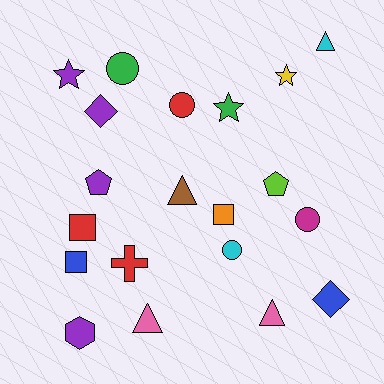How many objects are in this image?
There are 20 objects.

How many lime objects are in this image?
There is 1 lime object.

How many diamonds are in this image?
There are 2 diamonds.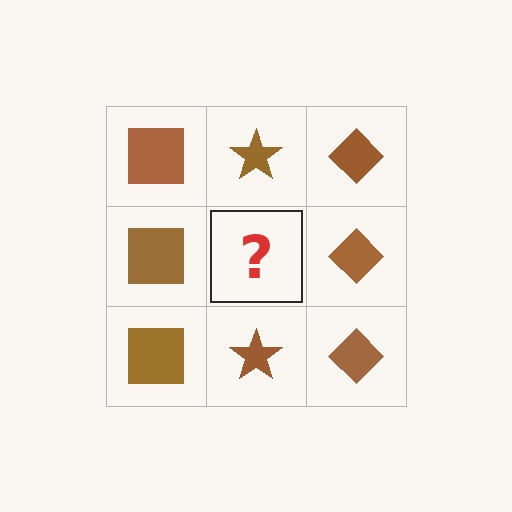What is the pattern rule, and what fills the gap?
The rule is that each column has a consistent shape. The gap should be filled with a brown star.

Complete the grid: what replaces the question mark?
The question mark should be replaced with a brown star.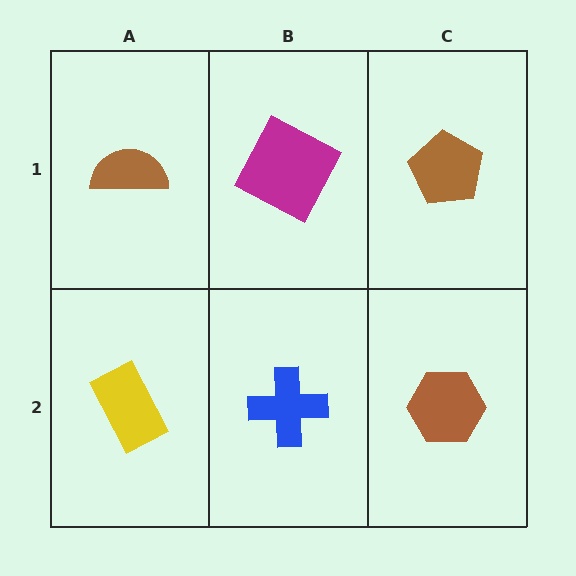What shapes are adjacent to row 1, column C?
A brown hexagon (row 2, column C), a magenta square (row 1, column B).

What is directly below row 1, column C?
A brown hexagon.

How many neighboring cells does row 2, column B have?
3.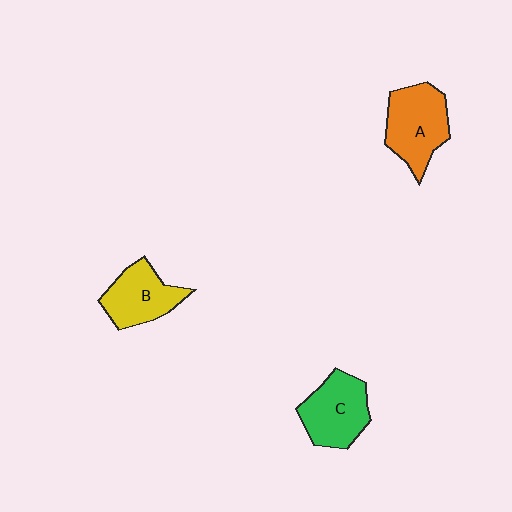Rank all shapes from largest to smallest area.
From largest to smallest: A (orange), C (green), B (yellow).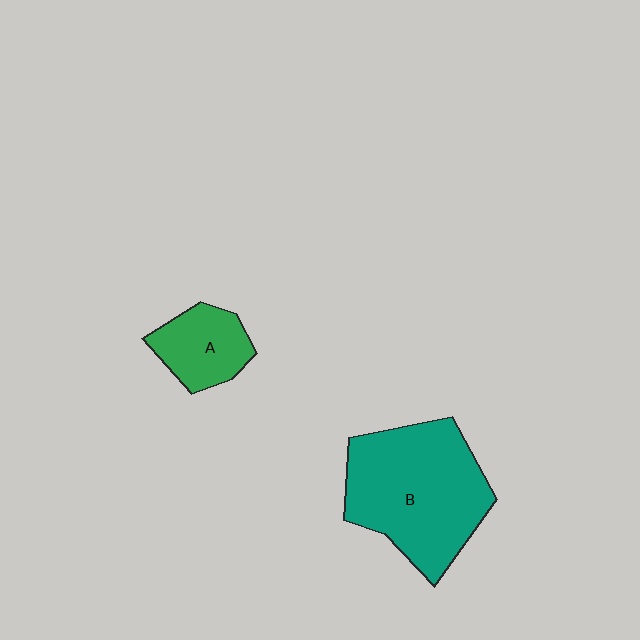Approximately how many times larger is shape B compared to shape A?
Approximately 2.6 times.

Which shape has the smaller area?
Shape A (green).